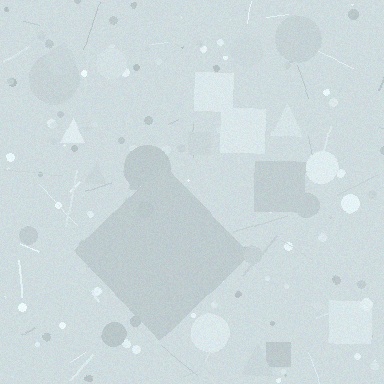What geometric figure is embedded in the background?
A diamond is embedded in the background.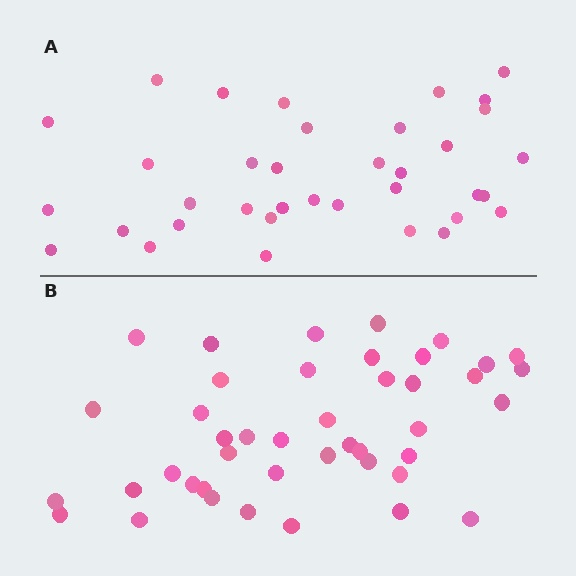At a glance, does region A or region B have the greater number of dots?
Region B (the bottom region) has more dots.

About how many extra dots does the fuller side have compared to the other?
Region B has roughly 8 or so more dots than region A.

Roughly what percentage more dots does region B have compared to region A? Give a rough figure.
About 20% more.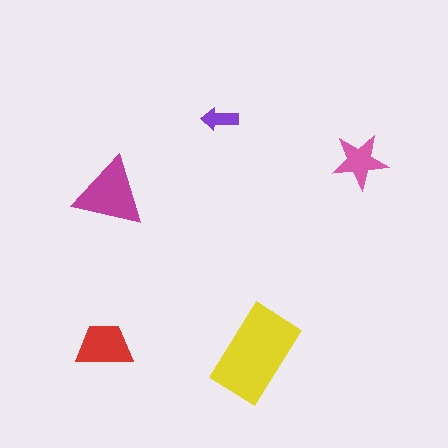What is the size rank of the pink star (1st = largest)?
4th.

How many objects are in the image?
There are 5 objects in the image.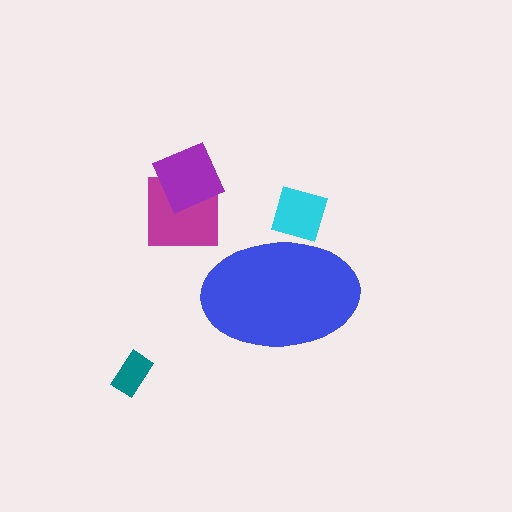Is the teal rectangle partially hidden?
No, the teal rectangle is fully visible.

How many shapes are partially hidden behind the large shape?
1 shape is partially hidden.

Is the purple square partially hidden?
No, the purple square is fully visible.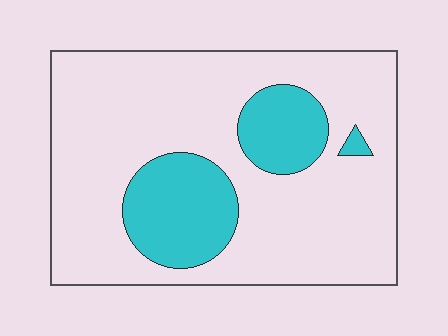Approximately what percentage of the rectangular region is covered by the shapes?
Approximately 20%.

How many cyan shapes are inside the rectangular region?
3.